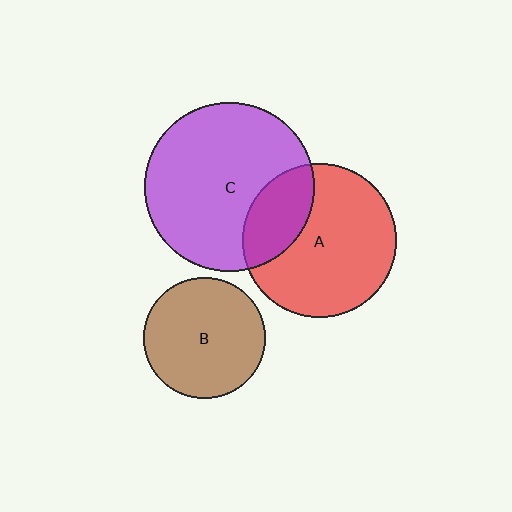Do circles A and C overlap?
Yes.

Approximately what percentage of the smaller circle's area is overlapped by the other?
Approximately 25%.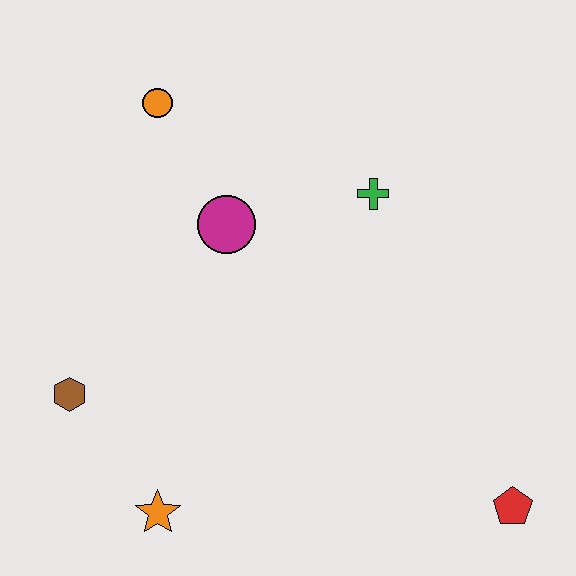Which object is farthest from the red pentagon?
The orange circle is farthest from the red pentagon.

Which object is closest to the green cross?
The magenta circle is closest to the green cross.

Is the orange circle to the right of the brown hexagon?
Yes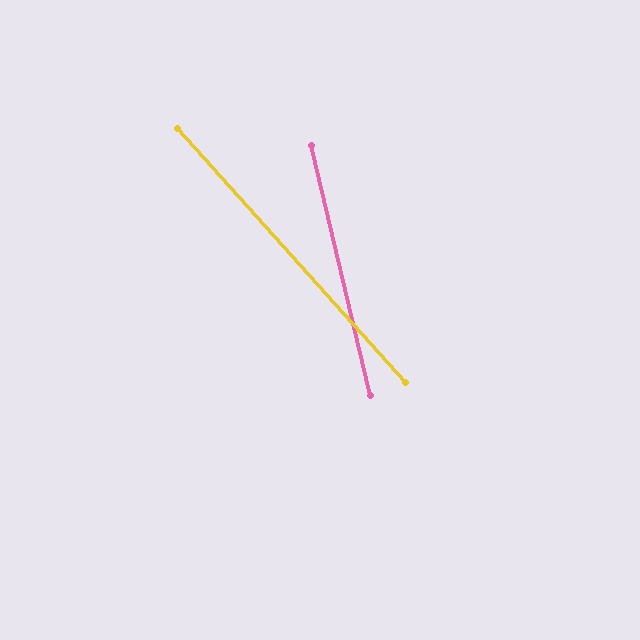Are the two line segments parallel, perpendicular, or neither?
Neither parallel nor perpendicular — they differ by about 29°.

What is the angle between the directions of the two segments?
Approximately 29 degrees.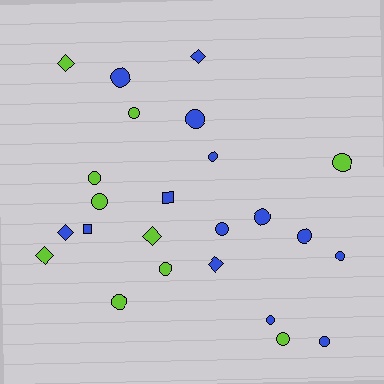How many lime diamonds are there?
There are 3 lime diamonds.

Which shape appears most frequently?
Circle, with 16 objects.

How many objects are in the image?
There are 24 objects.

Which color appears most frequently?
Blue, with 14 objects.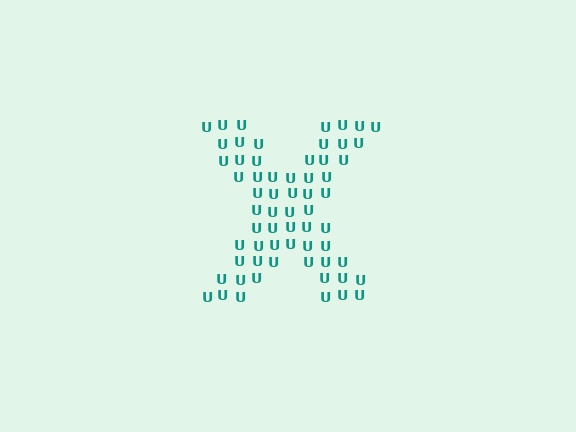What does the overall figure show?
The overall figure shows the letter X.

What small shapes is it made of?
It is made of small letter U's.